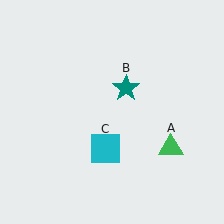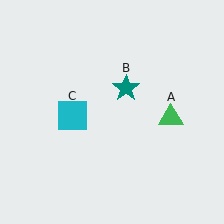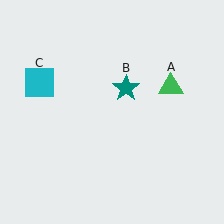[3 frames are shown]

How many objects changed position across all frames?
2 objects changed position: green triangle (object A), cyan square (object C).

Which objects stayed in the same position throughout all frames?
Teal star (object B) remained stationary.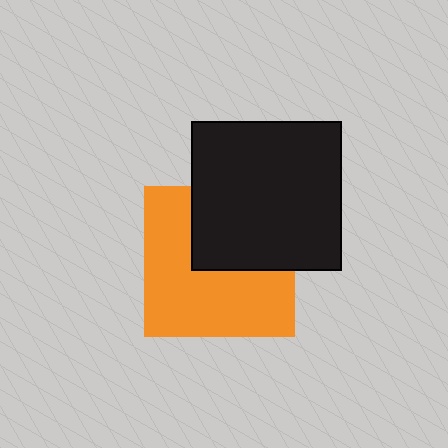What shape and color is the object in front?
The object in front is a black square.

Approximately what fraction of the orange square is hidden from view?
Roughly 39% of the orange square is hidden behind the black square.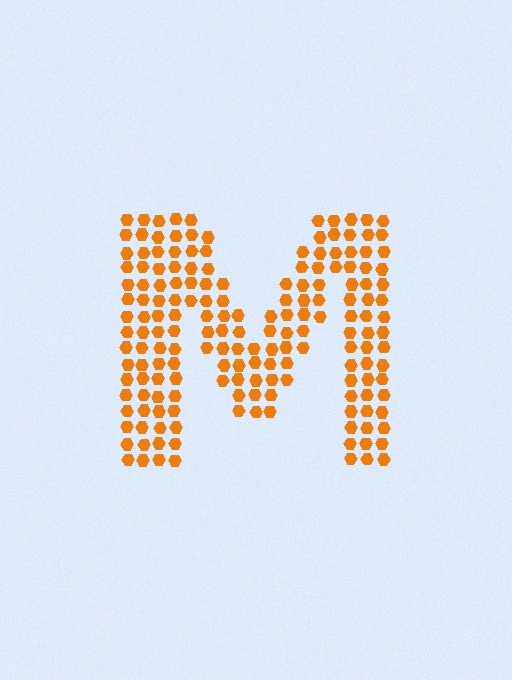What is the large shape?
The large shape is the letter M.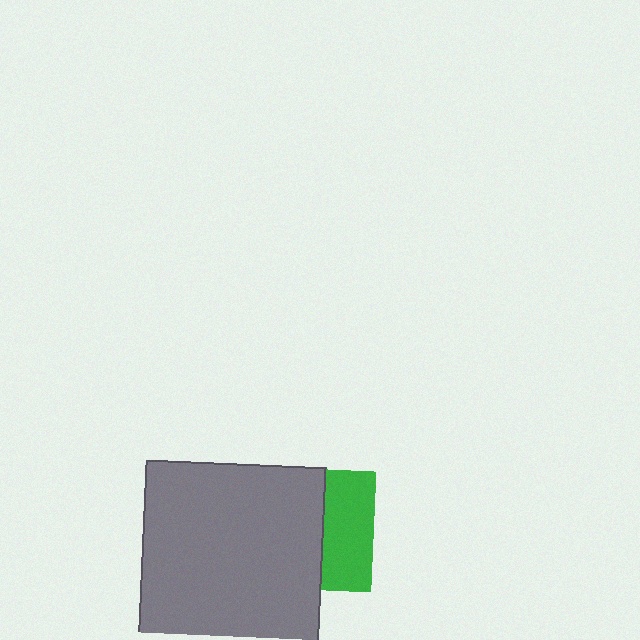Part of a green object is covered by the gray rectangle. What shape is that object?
It is a square.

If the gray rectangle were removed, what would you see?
You would see the complete green square.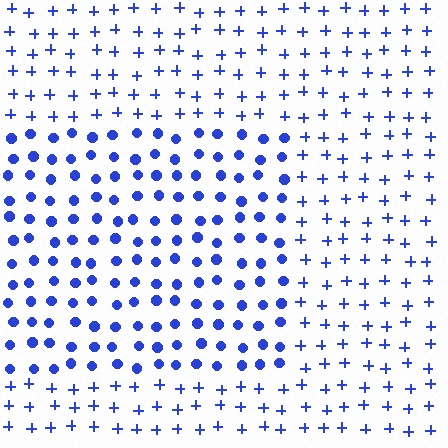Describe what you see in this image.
The image is filled with small blue elements arranged in a uniform grid. A rectangle-shaped region contains circles, while the surrounding area contains plus signs. The boundary is defined purely by the change in element shape.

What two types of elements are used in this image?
The image uses circles inside the rectangle region and plus signs outside it.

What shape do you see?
I see a rectangle.